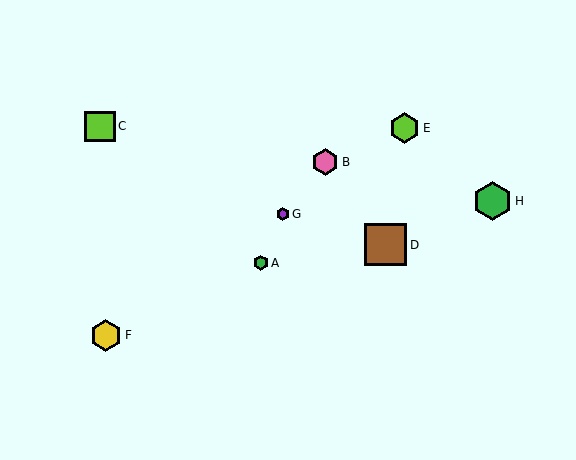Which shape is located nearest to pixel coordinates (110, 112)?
The lime square (labeled C) at (100, 126) is nearest to that location.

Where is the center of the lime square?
The center of the lime square is at (100, 126).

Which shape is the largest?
The brown square (labeled D) is the largest.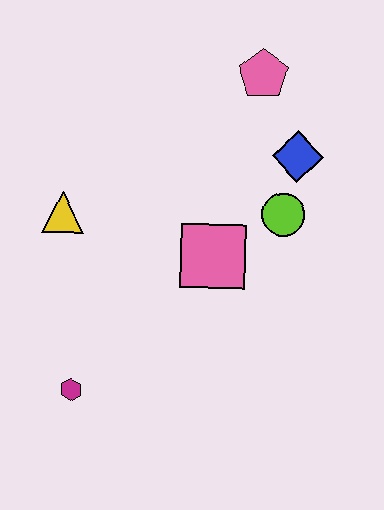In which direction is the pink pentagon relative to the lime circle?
The pink pentagon is above the lime circle.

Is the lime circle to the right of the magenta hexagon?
Yes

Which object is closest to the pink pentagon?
The blue diamond is closest to the pink pentagon.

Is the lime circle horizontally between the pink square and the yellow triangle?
No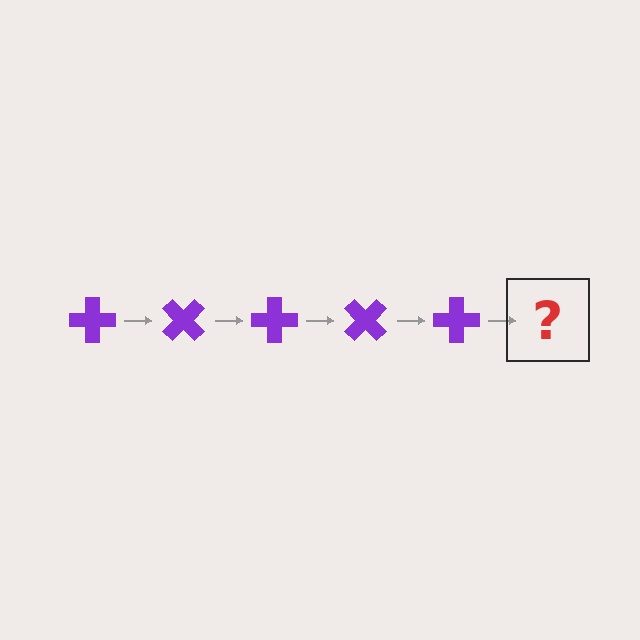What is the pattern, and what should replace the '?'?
The pattern is that the cross rotates 45 degrees each step. The '?' should be a purple cross rotated 225 degrees.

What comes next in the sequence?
The next element should be a purple cross rotated 225 degrees.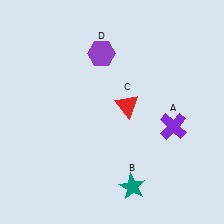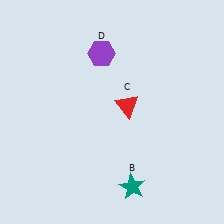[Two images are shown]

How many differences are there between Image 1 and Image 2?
There is 1 difference between the two images.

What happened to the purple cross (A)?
The purple cross (A) was removed in Image 2. It was in the bottom-right area of Image 1.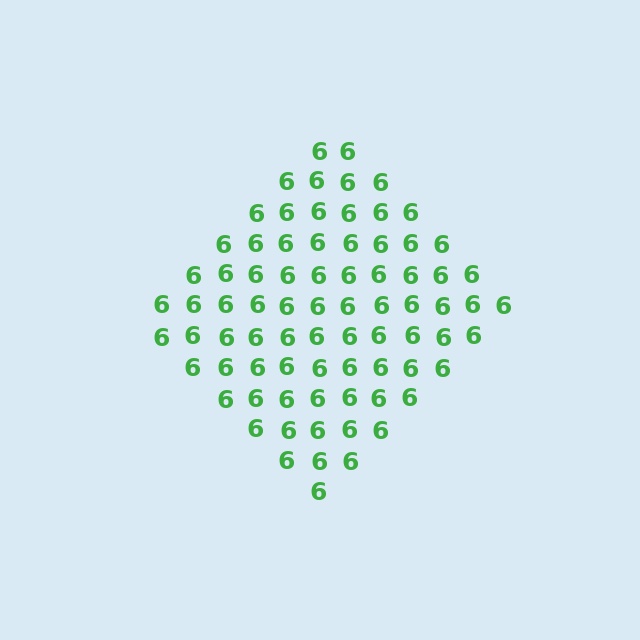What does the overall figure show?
The overall figure shows a diamond.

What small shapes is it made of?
It is made of small digit 6's.